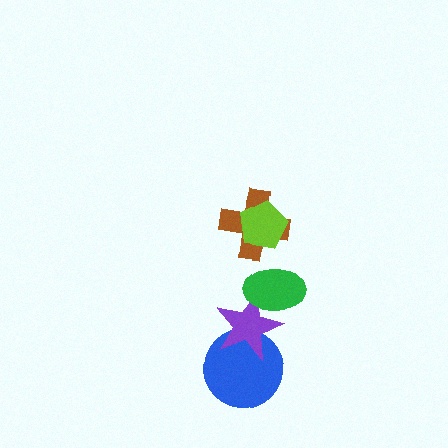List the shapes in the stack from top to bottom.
From top to bottom: the lime pentagon, the brown cross, the green ellipse, the purple star, the blue circle.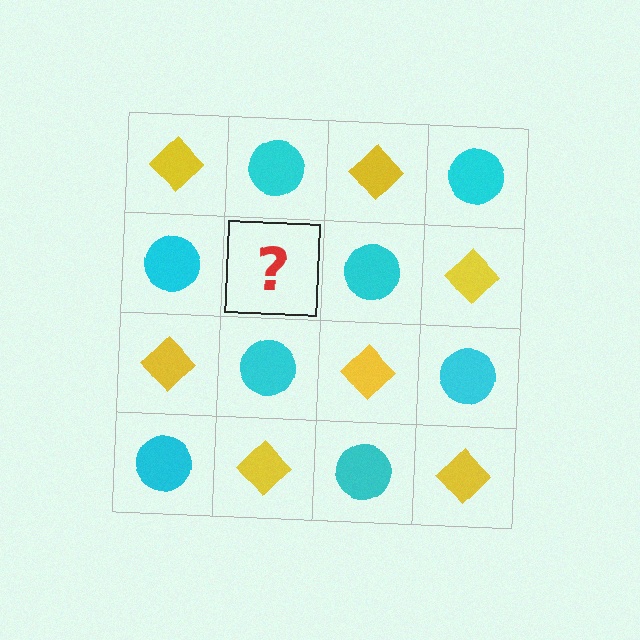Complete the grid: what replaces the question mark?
The question mark should be replaced with a yellow diamond.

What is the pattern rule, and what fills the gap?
The rule is that it alternates yellow diamond and cyan circle in a checkerboard pattern. The gap should be filled with a yellow diamond.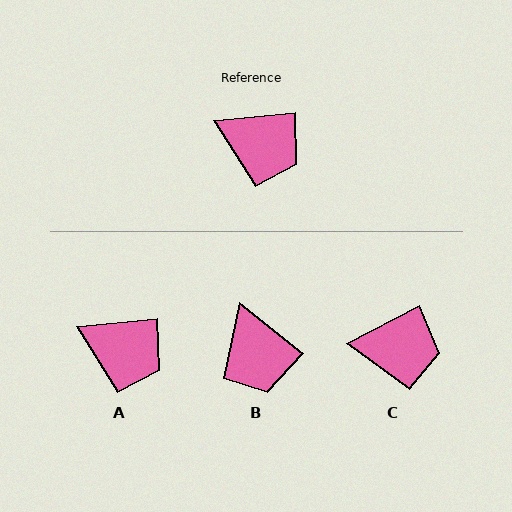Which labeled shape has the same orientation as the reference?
A.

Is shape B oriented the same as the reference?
No, it is off by about 45 degrees.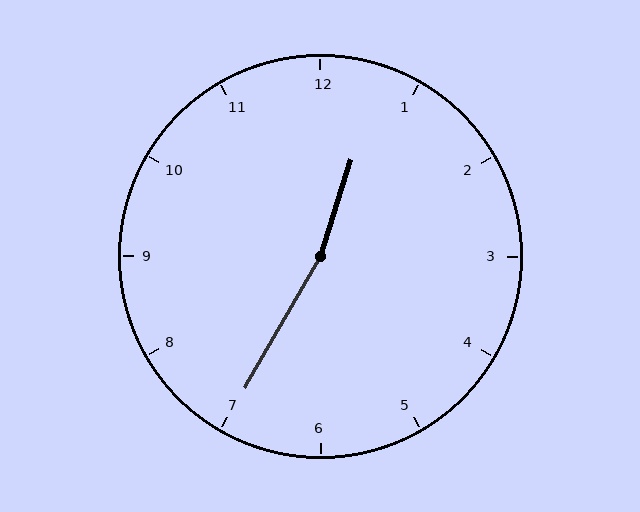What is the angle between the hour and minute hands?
Approximately 168 degrees.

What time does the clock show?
12:35.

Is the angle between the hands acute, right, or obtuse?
It is obtuse.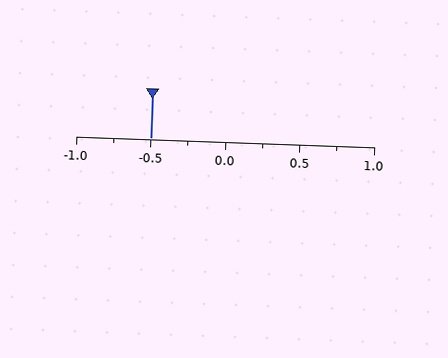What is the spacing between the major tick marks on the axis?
The major ticks are spaced 0.5 apart.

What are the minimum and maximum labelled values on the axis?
The axis runs from -1.0 to 1.0.